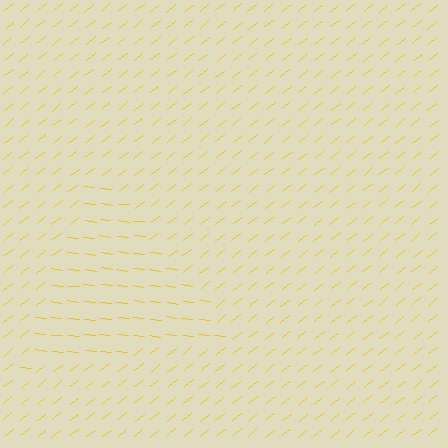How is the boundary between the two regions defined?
The boundary is defined purely by a change in line orientation (approximately 45 degrees difference). All lines are the same color and thickness.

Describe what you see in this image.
The image is filled with small yellow line segments. A triangle region in the image has lines oriented differently from the surrounding lines, creating a visible texture boundary.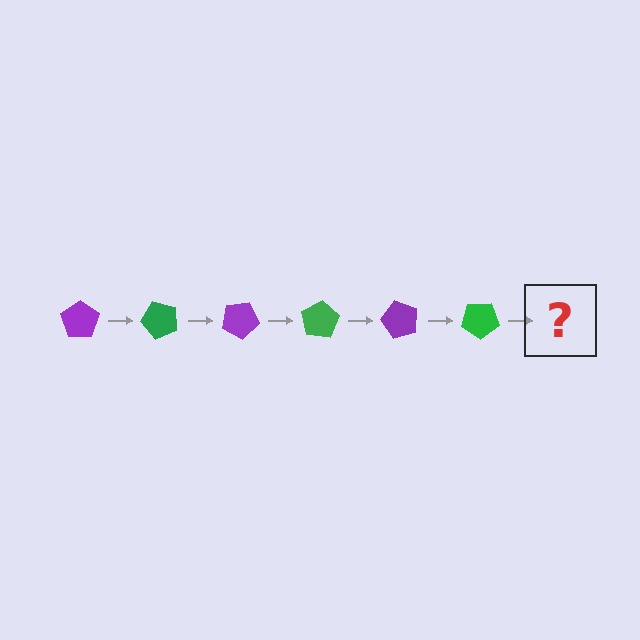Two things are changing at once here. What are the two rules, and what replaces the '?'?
The two rules are that it rotates 50 degrees each step and the color cycles through purple and green. The '?' should be a purple pentagon, rotated 300 degrees from the start.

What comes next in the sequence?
The next element should be a purple pentagon, rotated 300 degrees from the start.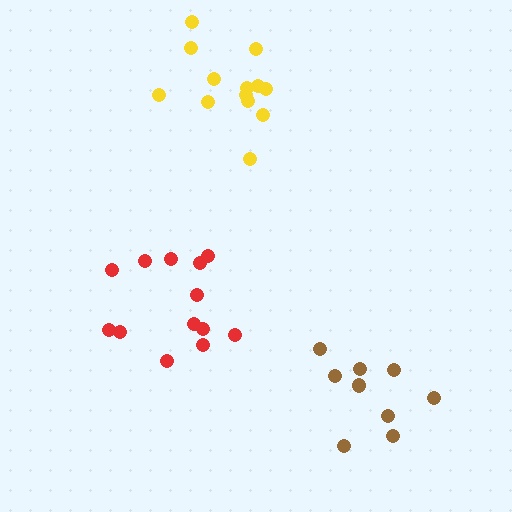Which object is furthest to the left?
The red cluster is leftmost.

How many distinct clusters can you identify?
There are 3 distinct clusters.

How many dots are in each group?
Group 1: 13 dots, Group 2: 13 dots, Group 3: 9 dots (35 total).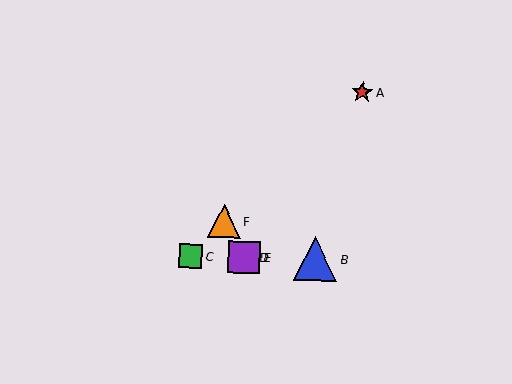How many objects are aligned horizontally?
4 objects (B, C, D, E) are aligned horizontally.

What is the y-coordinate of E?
Object E is at y≈257.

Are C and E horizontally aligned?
Yes, both are at y≈256.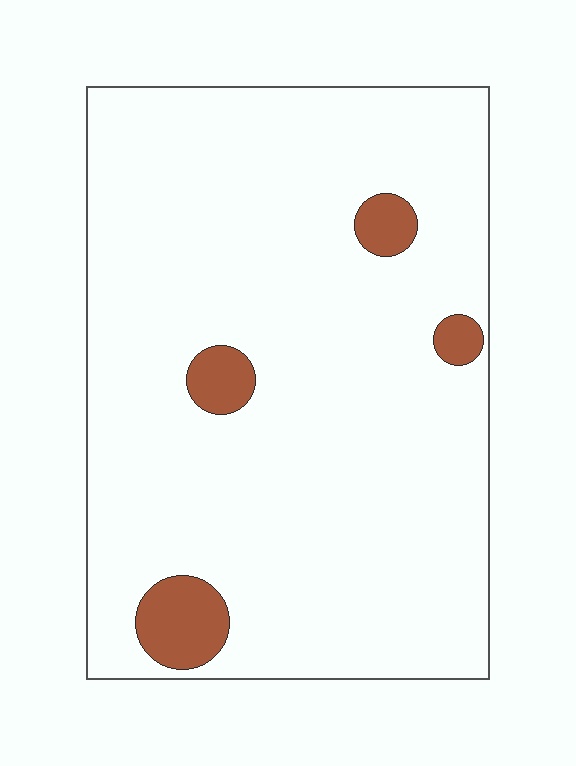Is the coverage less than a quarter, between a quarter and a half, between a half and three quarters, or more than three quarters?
Less than a quarter.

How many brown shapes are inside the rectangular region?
4.